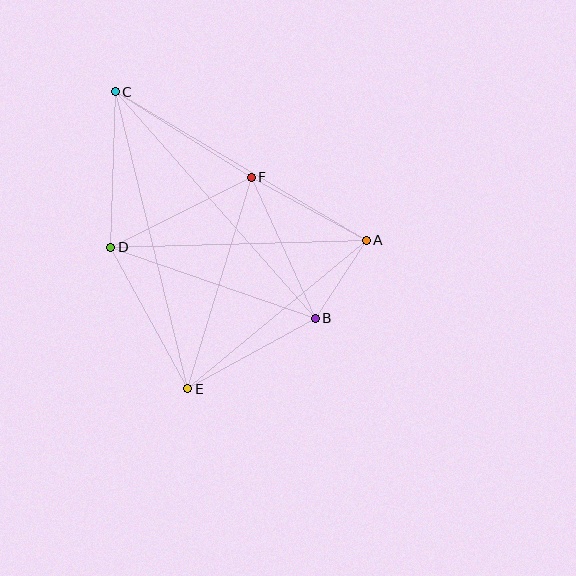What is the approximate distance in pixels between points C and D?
The distance between C and D is approximately 156 pixels.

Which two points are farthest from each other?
Points C and E are farthest from each other.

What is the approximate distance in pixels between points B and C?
The distance between B and C is approximately 302 pixels.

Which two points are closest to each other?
Points A and B are closest to each other.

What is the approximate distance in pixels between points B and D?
The distance between B and D is approximately 216 pixels.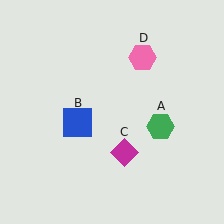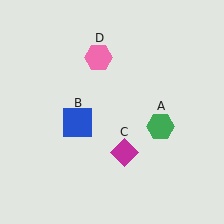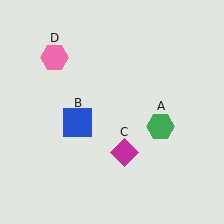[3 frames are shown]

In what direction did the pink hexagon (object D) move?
The pink hexagon (object D) moved left.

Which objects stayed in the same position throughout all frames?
Green hexagon (object A) and blue square (object B) and magenta diamond (object C) remained stationary.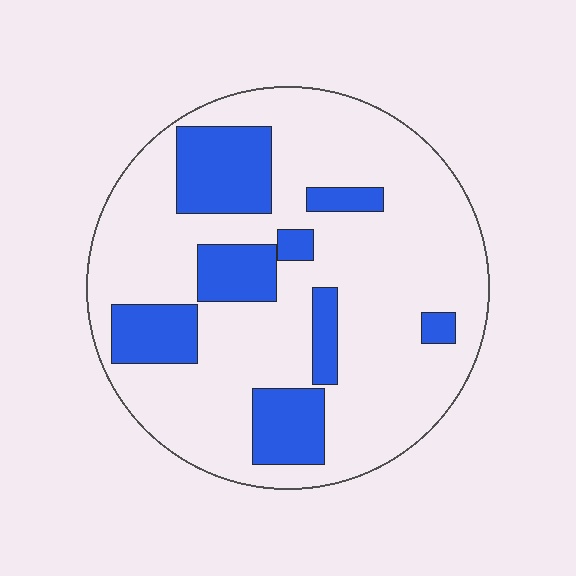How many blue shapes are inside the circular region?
8.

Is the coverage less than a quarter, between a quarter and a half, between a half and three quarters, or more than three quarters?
Less than a quarter.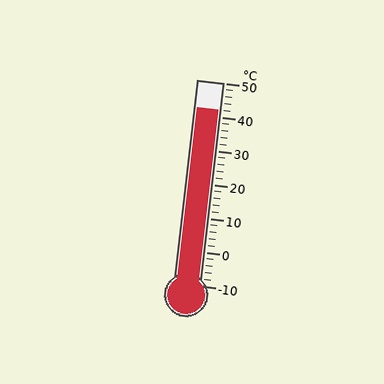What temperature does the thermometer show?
The thermometer shows approximately 42°C.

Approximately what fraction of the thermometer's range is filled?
The thermometer is filled to approximately 85% of its range.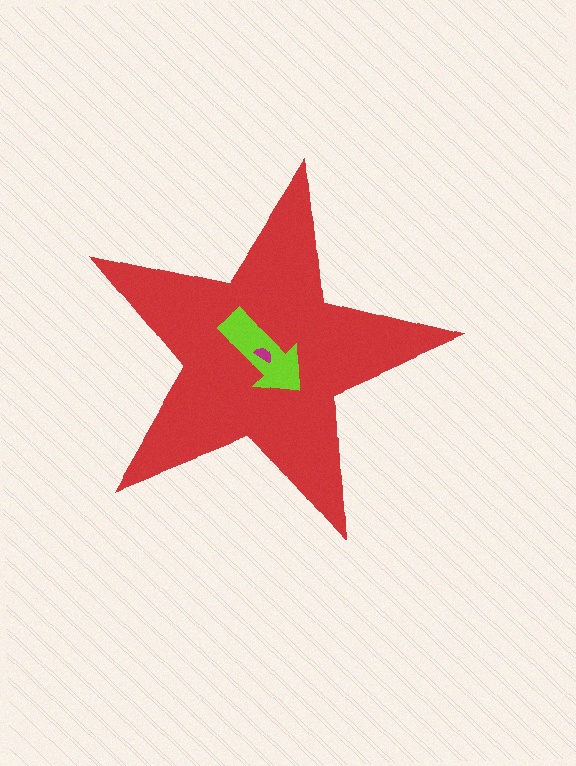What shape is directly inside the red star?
The lime arrow.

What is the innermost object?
The magenta semicircle.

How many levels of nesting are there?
3.